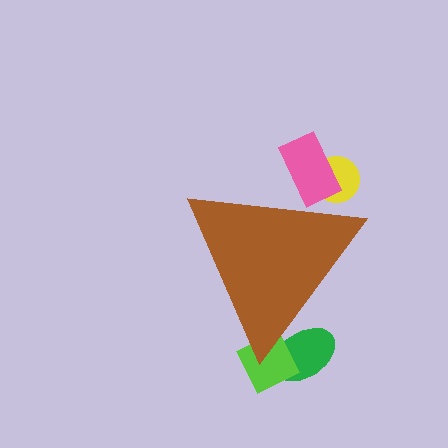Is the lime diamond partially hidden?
Yes, the lime diamond is partially hidden behind the brown triangle.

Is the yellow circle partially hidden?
Yes, the yellow circle is partially hidden behind the brown triangle.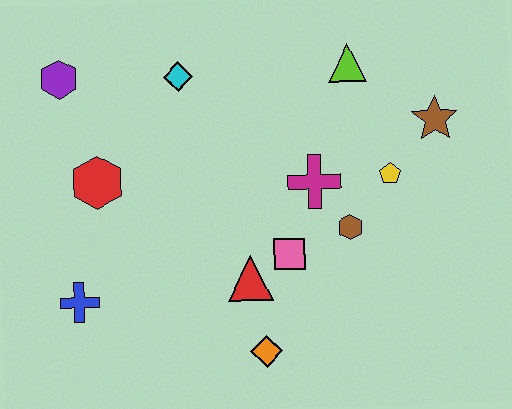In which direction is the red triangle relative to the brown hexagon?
The red triangle is to the left of the brown hexagon.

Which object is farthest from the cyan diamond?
The orange diamond is farthest from the cyan diamond.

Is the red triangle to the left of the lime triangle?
Yes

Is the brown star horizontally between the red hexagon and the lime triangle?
No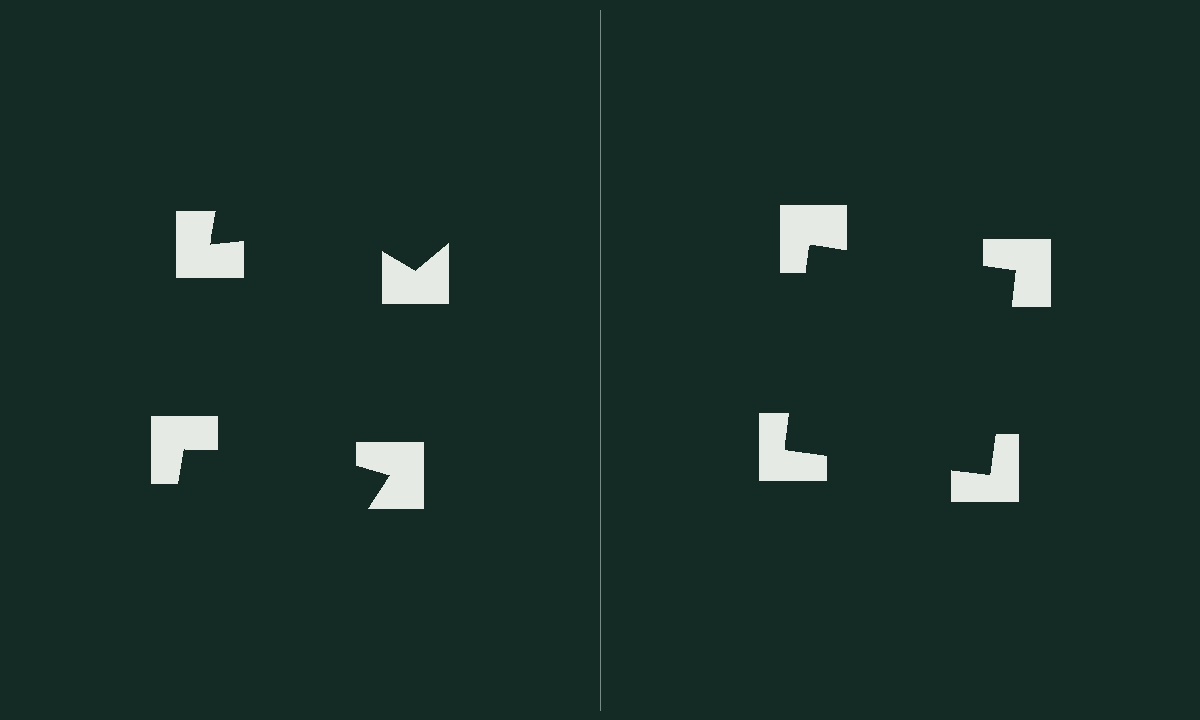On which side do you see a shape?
An illusory square appears on the right side. On the left side the wedge cuts are rotated, so no coherent shape forms.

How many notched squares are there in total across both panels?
8 — 4 on each side.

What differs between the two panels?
The notched squares are positioned identically on both sides; only the wedge orientations differ. On the right they align to a square; on the left they are misaligned.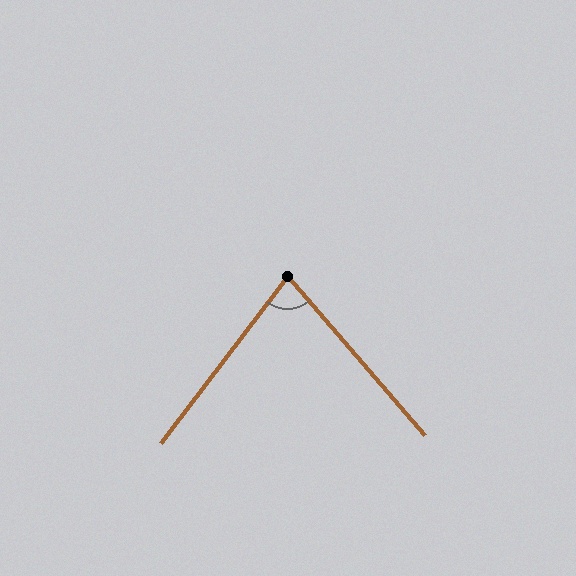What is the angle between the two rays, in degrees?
Approximately 78 degrees.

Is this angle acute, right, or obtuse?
It is acute.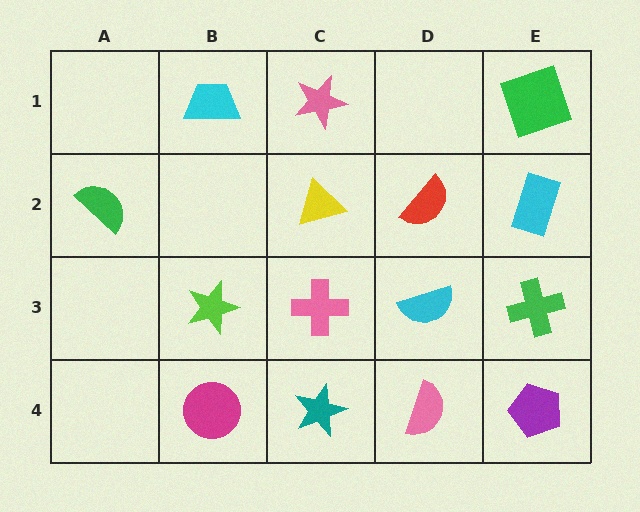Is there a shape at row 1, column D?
No, that cell is empty.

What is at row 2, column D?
A red semicircle.